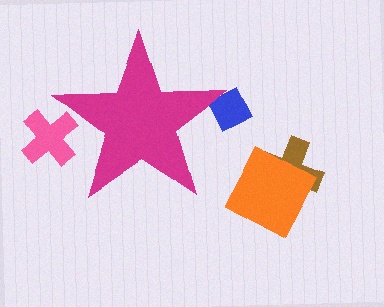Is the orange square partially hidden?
No, the orange square is fully visible.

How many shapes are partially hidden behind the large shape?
2 shapes are partially hidden.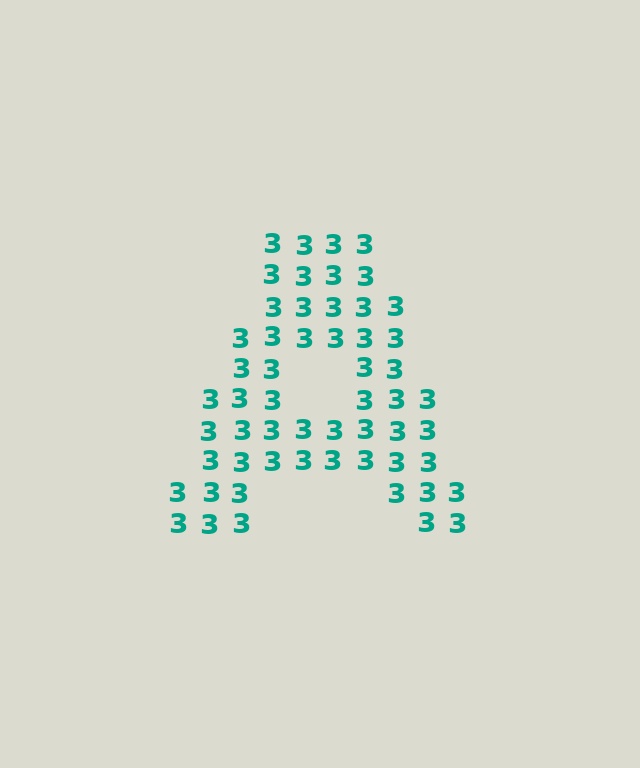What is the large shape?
The large shape is the letter A.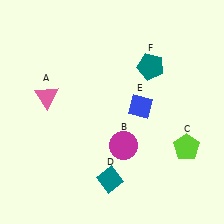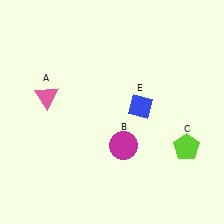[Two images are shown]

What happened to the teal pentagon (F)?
The teal pentagon (F) was removed in Image 2. It was in the top-right area of Image 1.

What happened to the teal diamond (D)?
The teal diamond (D) was removed in Image 2. It was in the bottom-left area of Image 1.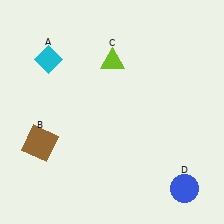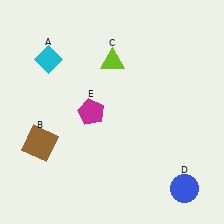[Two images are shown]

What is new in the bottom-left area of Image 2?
A magenta pentagon (E) was added in the bottom-left area of Image 2.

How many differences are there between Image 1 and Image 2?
There is 1 difference between the two images.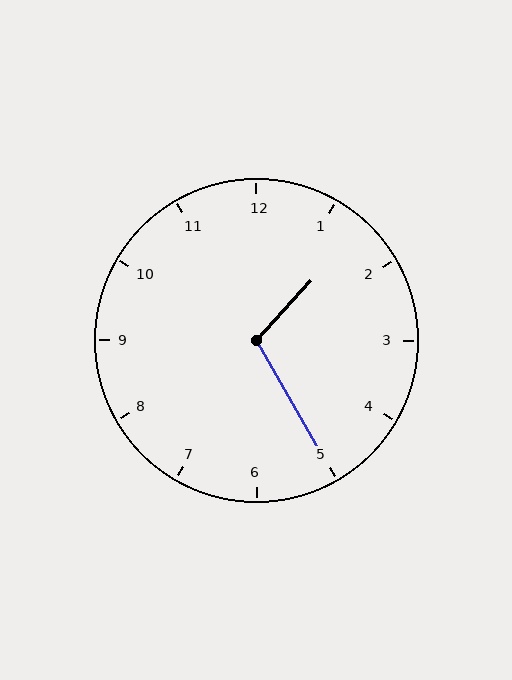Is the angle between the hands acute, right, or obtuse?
It is obtuse.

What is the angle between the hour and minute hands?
Approximately 108 degrees.